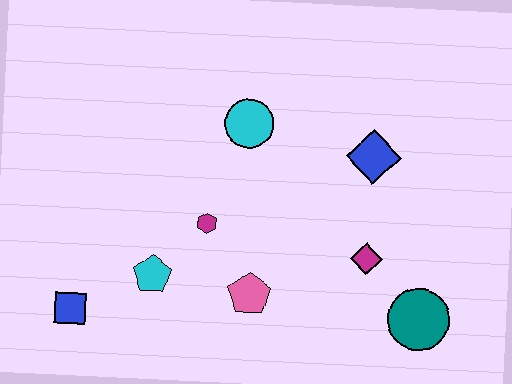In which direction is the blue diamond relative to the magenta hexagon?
The blue diamond is to the right of the magenta hexagon.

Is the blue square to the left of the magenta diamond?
Yes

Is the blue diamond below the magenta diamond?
No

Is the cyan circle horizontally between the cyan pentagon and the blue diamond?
Yes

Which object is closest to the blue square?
The cyan pentagon is closest to the blue square.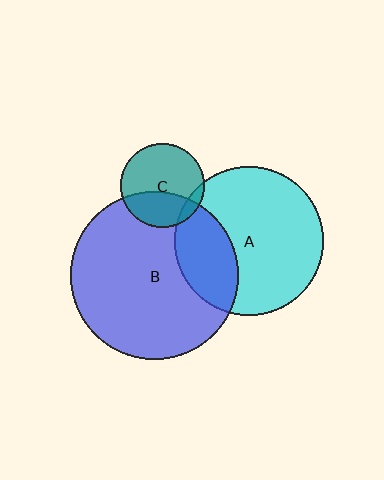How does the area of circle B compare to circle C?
Approximately 4.0 times.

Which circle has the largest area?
Circle B (blue).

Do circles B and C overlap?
Yes.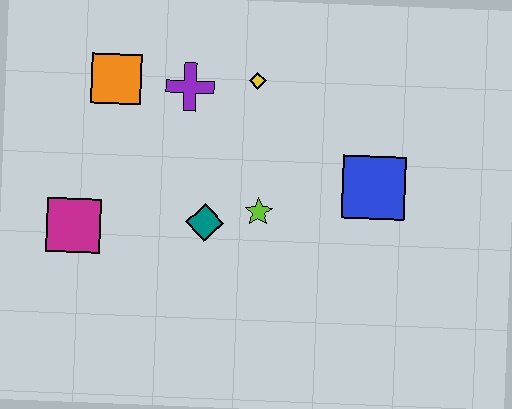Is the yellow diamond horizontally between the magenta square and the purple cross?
No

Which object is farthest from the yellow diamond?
The magenta square is farthest from the yellow diamond.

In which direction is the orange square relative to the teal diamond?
The orange square is above the teal diamond.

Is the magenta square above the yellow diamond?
No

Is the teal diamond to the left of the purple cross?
No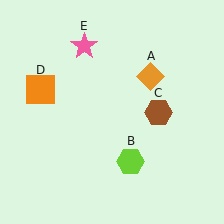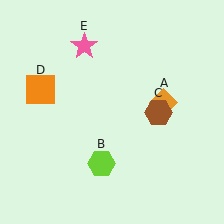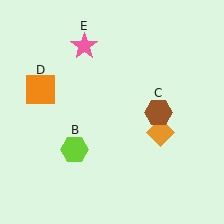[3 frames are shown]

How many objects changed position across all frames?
2 objects changed position: orange diamond (object A), lime hexagon (object B).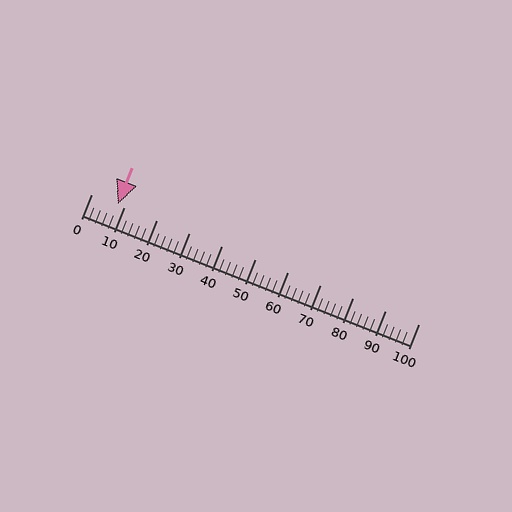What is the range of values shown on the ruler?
The ruler shows values from 0 to 100.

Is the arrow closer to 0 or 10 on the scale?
The arrow is closer to 10.